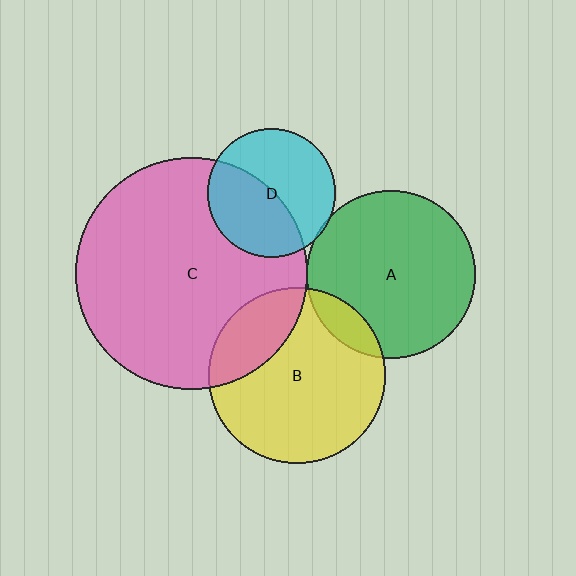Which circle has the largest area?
Circle C (pink).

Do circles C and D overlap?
Yes.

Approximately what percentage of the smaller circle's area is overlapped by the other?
Approximately 45%.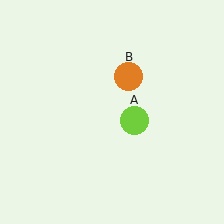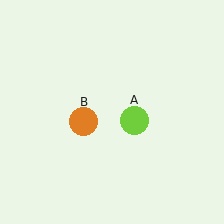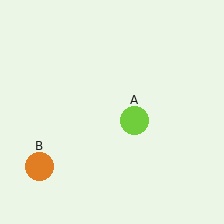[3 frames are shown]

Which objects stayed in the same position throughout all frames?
Lime circle (object A) remained stationary.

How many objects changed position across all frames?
1 object changed position: orange circle (object B).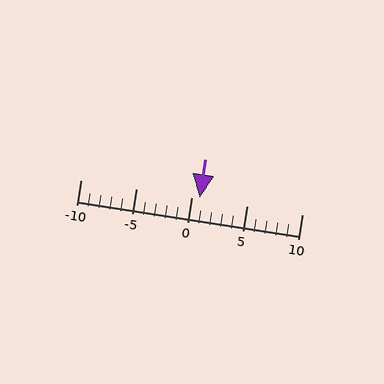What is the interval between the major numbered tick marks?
The major tick marks are spaced 5 units apart.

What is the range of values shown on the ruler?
The ruler shows values from -10 to 10.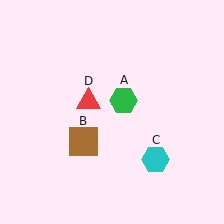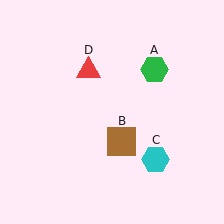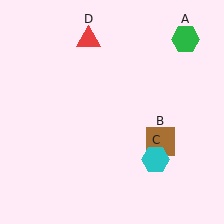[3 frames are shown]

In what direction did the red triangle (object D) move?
The red triangle (object D) moved up.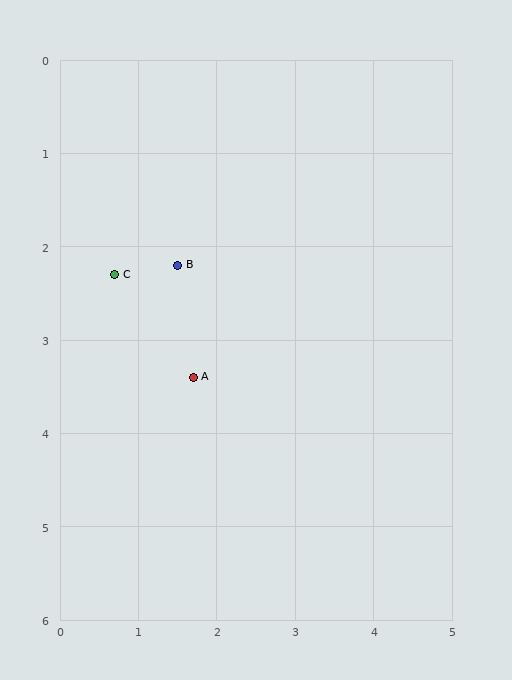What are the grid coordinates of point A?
Point A is at approximately (1.7, 3.4).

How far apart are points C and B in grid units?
Points C and B are about 0.8 grid units apart.